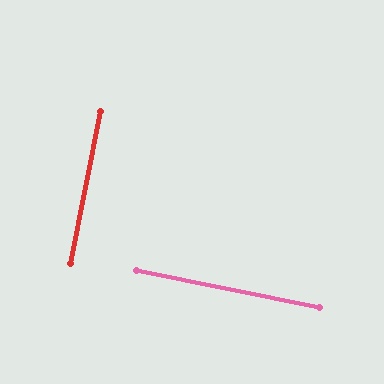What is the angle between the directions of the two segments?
Approximately 89 degrees.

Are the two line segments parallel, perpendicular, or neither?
Perpendicular — they meet at approximately 89°.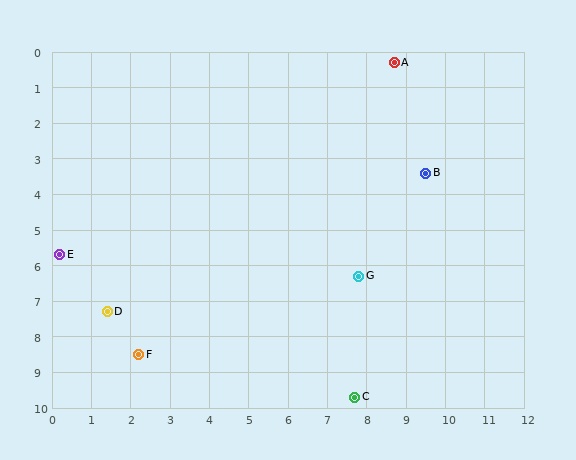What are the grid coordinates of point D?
Point D is at approximately (1.4, 7.3).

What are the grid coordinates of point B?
Point B is at approximately (9.5, 3.4).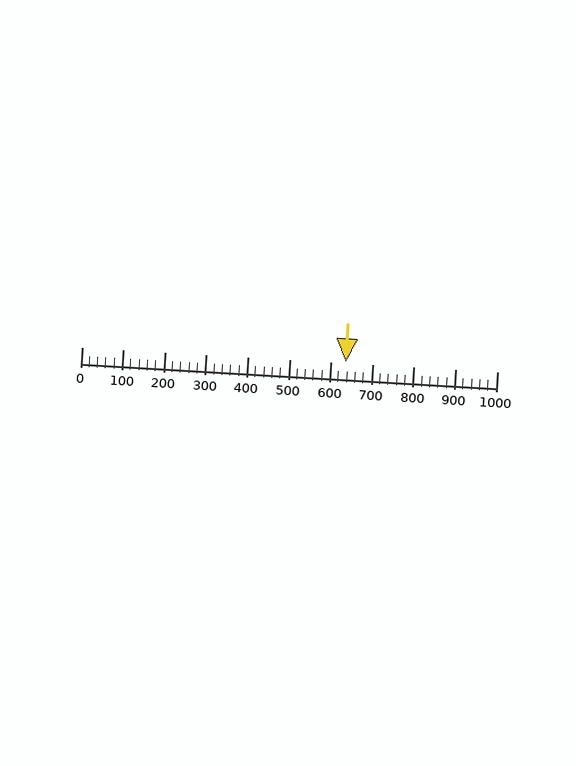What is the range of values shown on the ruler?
The ruler shows values from 0 to 1000.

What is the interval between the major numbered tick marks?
The major tick marks are spaced 100 units apart.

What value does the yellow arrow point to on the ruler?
The yellow arrow points to approximately 635.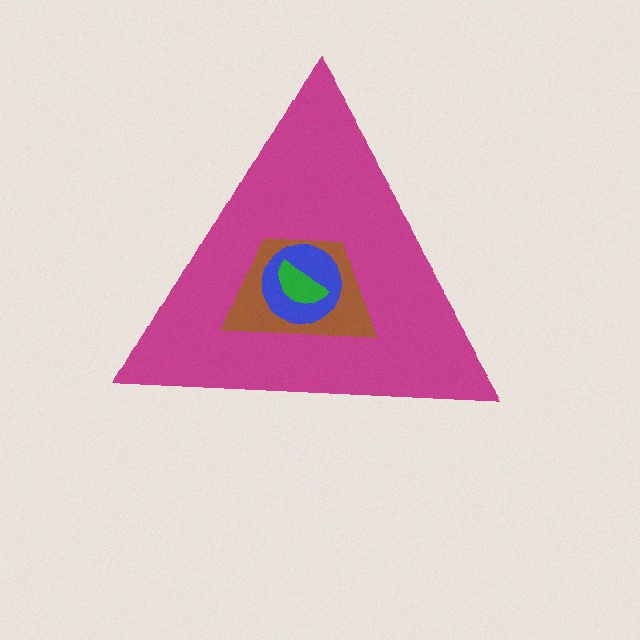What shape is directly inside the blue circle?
The green semicircle.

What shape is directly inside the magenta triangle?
The brown trapezoid.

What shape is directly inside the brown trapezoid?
The blue circle.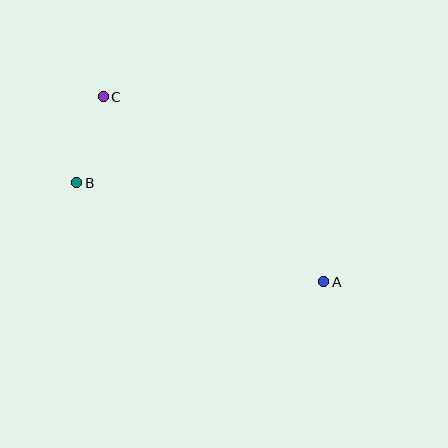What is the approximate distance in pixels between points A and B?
The distance between A and B is approximately 266 pixels.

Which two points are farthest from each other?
Points A and C are farthest from each other.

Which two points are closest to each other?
Points B and C are closest to each other.